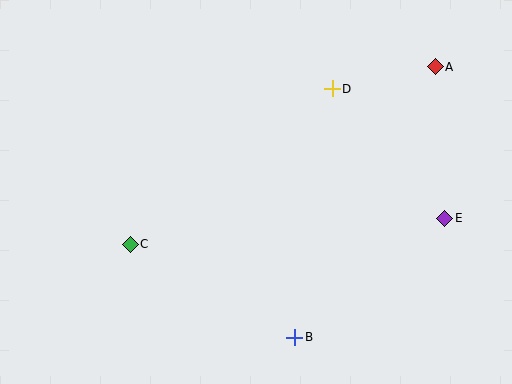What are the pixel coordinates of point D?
Point D is at (332, 89).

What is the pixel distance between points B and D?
The distance between B and D is 251 pixels.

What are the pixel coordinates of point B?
Point B is at (295, 337).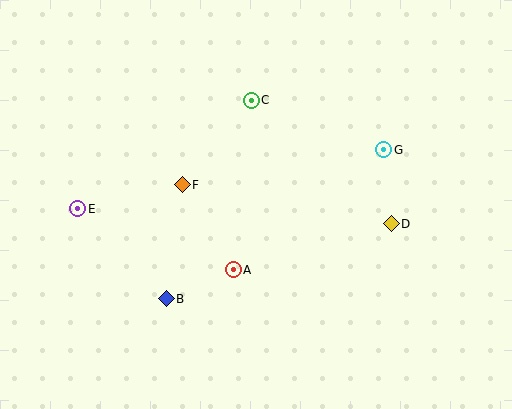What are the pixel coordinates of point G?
Point G is at (384, 150).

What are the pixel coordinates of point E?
Point E is at (78, 209).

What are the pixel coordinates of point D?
Point D is at (391, 224).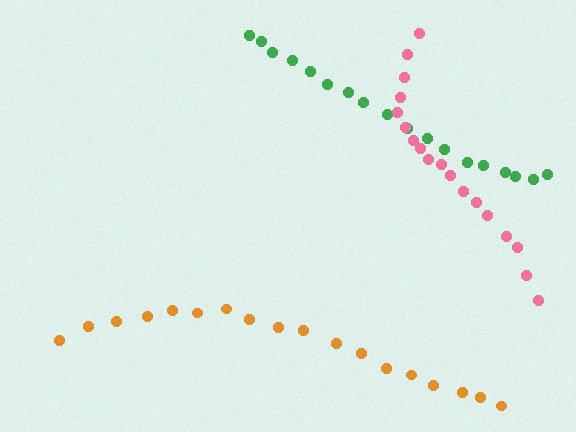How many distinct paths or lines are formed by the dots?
There are 3 distinct paths.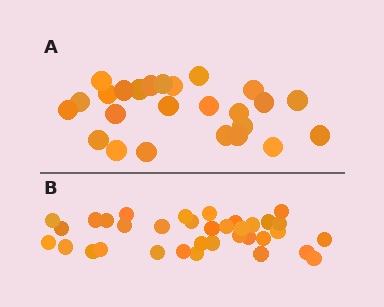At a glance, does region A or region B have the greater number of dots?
Region B (the bottom region) has more dots.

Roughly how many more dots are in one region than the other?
Region B has roughly 10 or so more dots than region A.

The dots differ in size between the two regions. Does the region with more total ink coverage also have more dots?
No. Region A has more total ink coverage because its dots are larger, but region B actually contains more individual dots. Total area can be misleading — the number of items is what matters here.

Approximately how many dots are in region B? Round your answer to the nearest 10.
About 40 dots. (The exact count is 35, which rounds to 40.)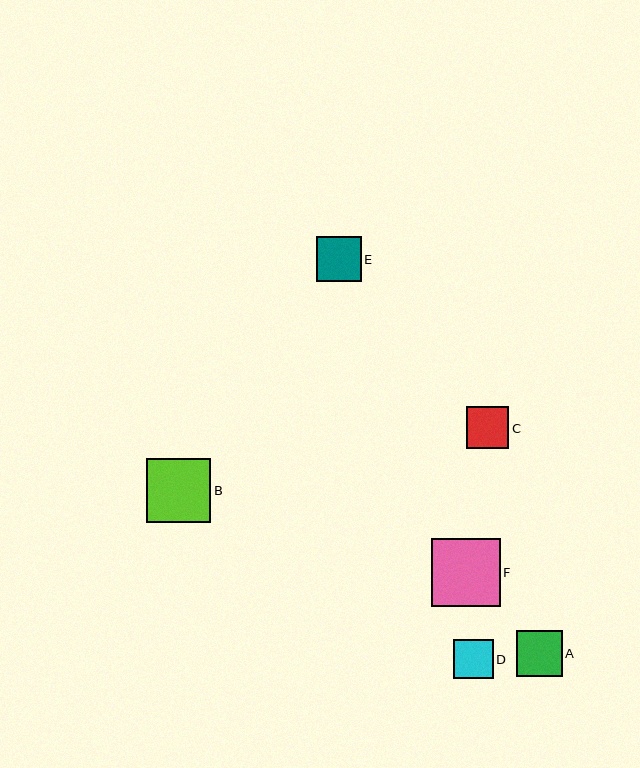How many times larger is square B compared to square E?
Square B is approximately 1.4 times the size of square E.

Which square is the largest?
Square F is the largest with a size of approximately 68 pixels.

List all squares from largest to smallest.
From largest to smallest: F, B, A, E, C, D.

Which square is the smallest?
Square D is the smallest with a size of approximately 39 pixels.